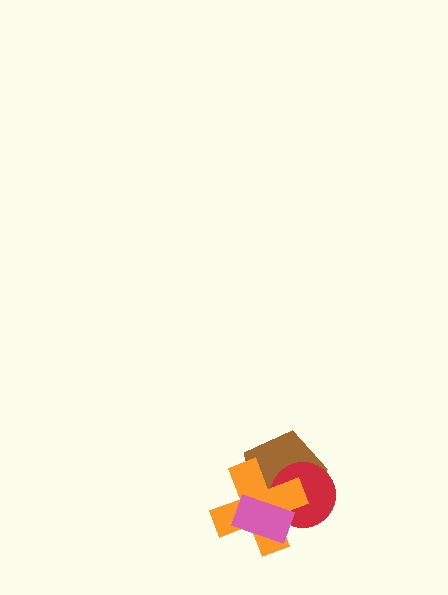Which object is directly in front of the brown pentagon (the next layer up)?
The red circle is directly in front of the brown pentagon.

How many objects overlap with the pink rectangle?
3 objects overlap with the pink rectangle.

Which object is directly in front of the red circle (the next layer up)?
The orange cross is directly in front of the red circle.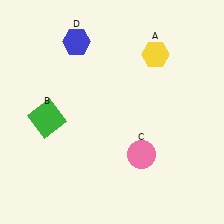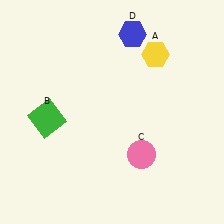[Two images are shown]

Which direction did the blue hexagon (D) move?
The blue hexagon (D) moved right.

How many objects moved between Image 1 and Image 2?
1 object moved between the two images.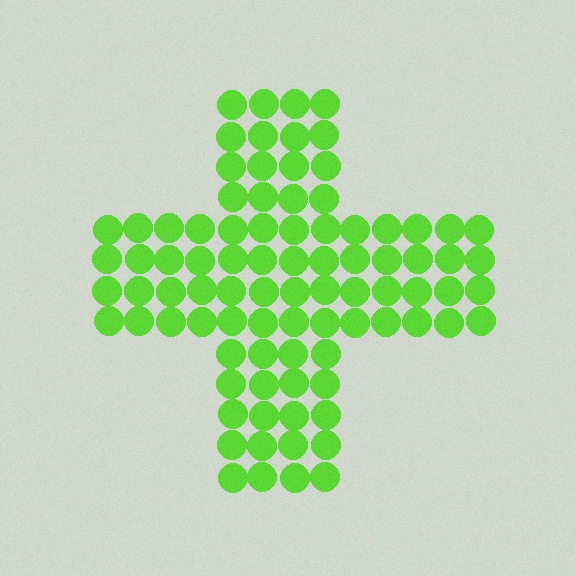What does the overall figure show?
The overall figure shows a cross.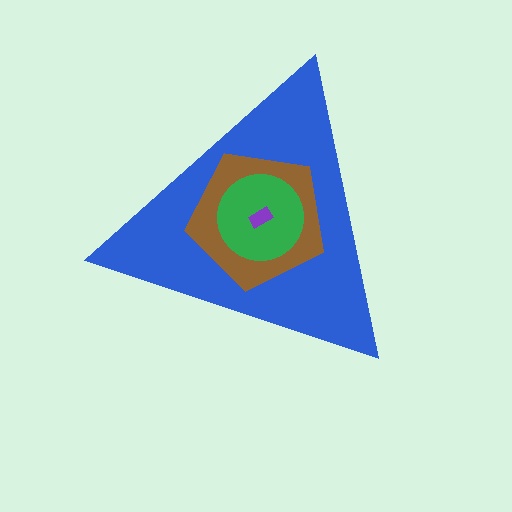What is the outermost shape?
The blue triangle.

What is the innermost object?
The purple rectangle.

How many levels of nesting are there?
4.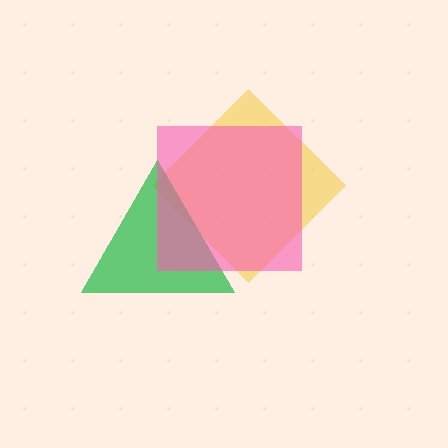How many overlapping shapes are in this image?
There are 3 overlapping shapes in the image.